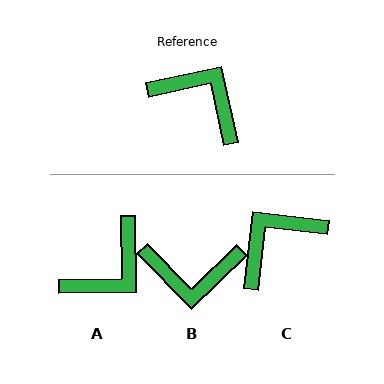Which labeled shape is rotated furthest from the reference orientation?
B, about 148 degrees away.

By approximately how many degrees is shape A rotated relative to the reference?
Approximately 101 degrees clockwise.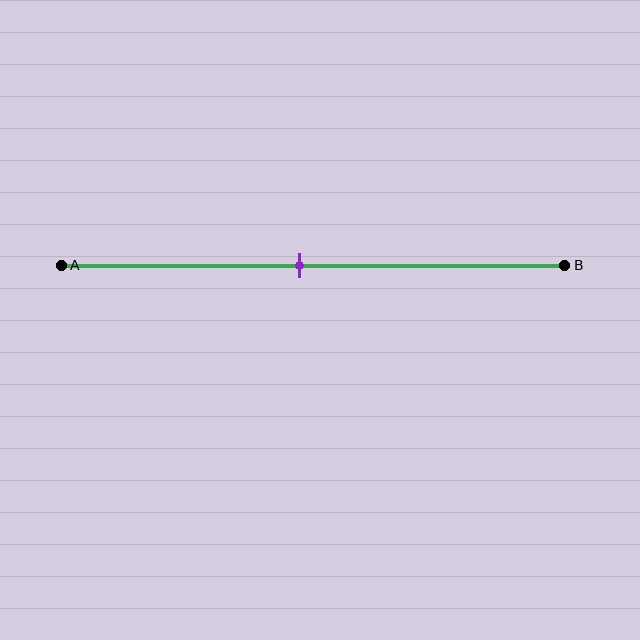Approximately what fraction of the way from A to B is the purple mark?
The purple mark is approximately 45% of the way from A to B.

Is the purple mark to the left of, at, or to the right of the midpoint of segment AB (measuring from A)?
The purple mark is approximately at the midpoint of segment AB.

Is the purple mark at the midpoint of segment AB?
Yes, the mark is approximately at the midpoint.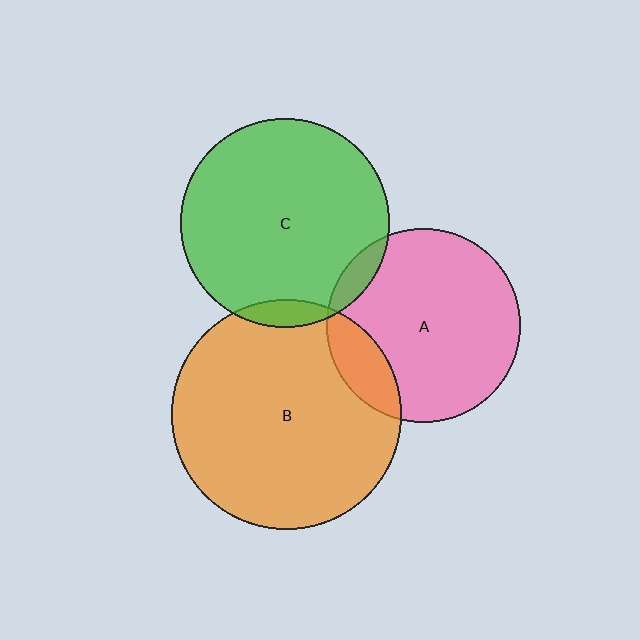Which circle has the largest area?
Circle B (orange).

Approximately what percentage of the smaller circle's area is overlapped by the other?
Approximately 5%.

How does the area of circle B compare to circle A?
Approximately 1.4 times.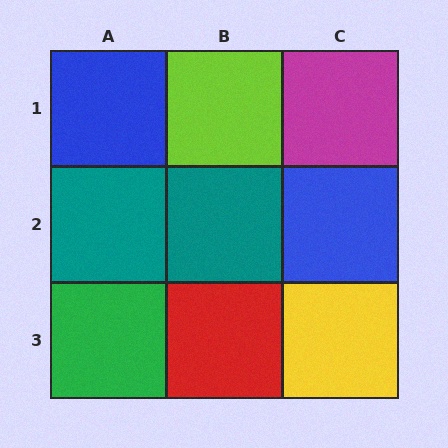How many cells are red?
1 cell is red.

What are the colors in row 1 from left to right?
Blue, lime, magenta.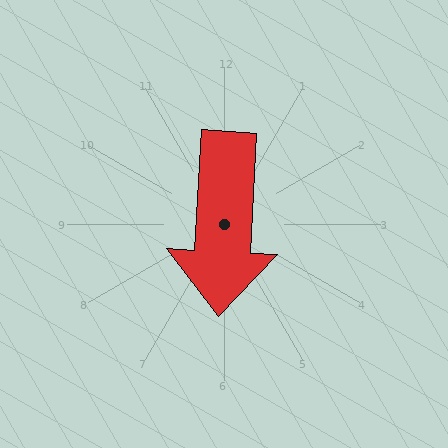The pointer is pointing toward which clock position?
Roughly 6 o'clock.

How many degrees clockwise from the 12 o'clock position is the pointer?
Approximately 183 degrees.